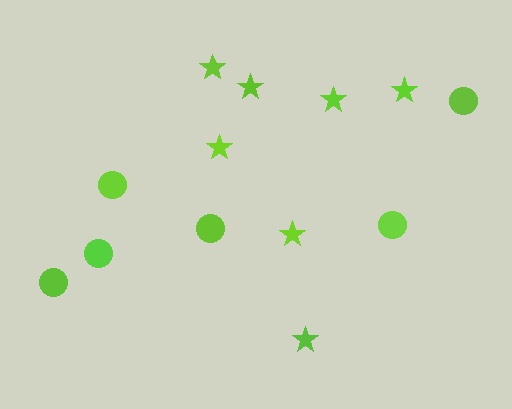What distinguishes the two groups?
There are 2 groups: one group of circles (6) and one group of stars (7).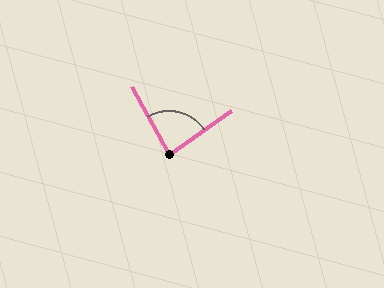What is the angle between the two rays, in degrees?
Approximately 84 degrees.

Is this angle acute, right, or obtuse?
It is acute.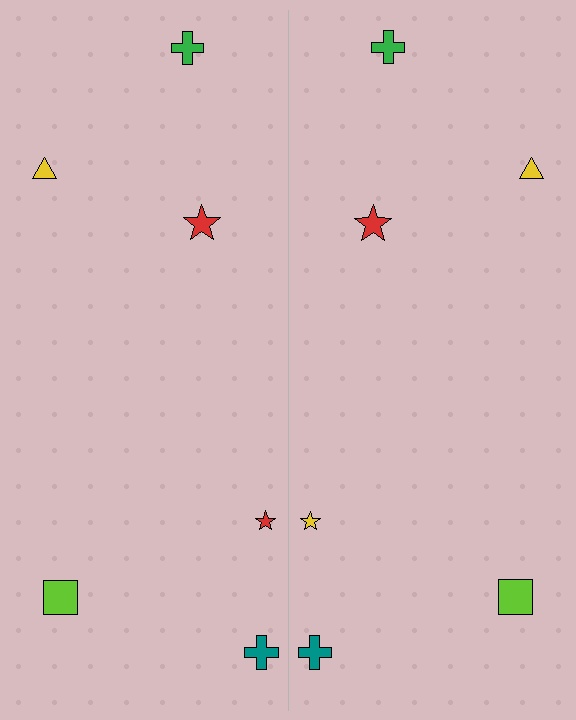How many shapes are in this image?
There are 12 shapes in this image.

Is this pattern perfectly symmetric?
No, the pattern is not perfectly symmetric. The yellow star on the right side breaks the symmetry — its mirror counterpart is red.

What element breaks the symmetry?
The yellow star on the right side breaks the symmetry — its mirror counterpart is red.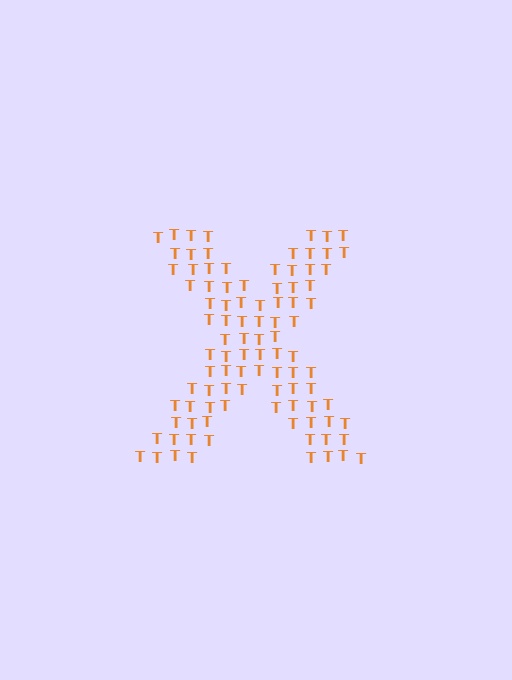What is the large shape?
The large shape is the letter X.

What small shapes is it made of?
It is made of small letter T's.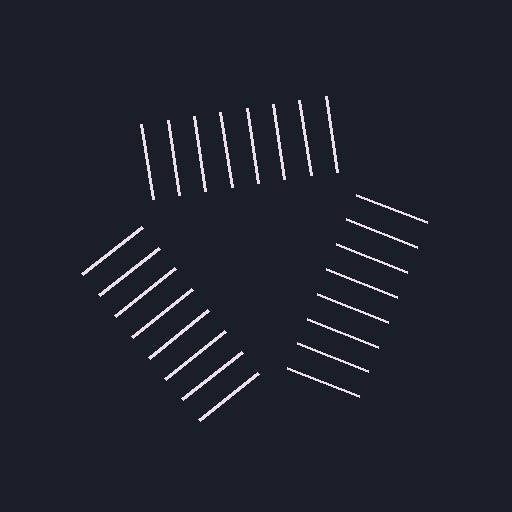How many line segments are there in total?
24 — 8 along each of the 3 edges.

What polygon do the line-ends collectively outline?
An illusory triangle — the line segments terminate on its edges but no continuous stroke is drawn.